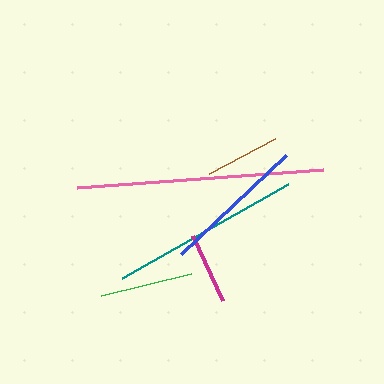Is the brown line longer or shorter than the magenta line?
The brown line is longer than the magenta line.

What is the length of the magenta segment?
The magenta segment is approximately 72 pixels long.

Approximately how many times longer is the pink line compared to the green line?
The pink line is approximately 2.7 times the length of the green line.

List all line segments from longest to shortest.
From longest to shortest: pink, teal, blue, green, brown, magenta.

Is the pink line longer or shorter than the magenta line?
The pink line is longer than the magenta line.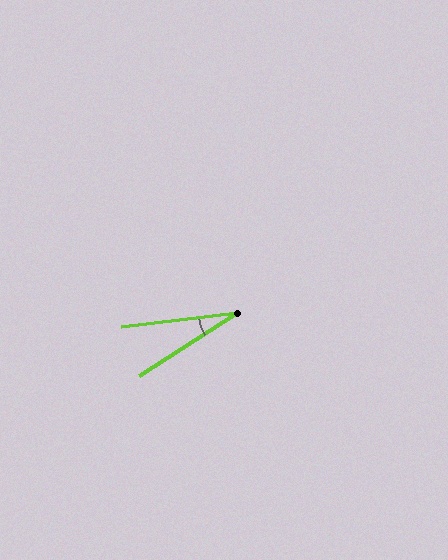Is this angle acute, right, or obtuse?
It is acute.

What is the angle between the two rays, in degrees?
Approximately 26 degrees.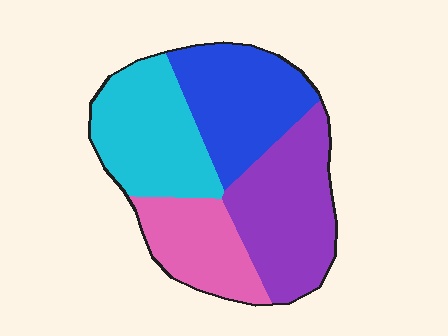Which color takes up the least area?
Pink, at roughly 20%.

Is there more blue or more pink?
Blue.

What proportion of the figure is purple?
Purple takes up between a quarter and a half of the figure.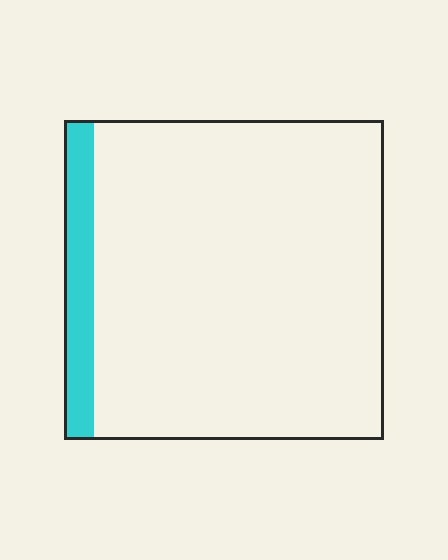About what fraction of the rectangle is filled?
About one tenth (1/10).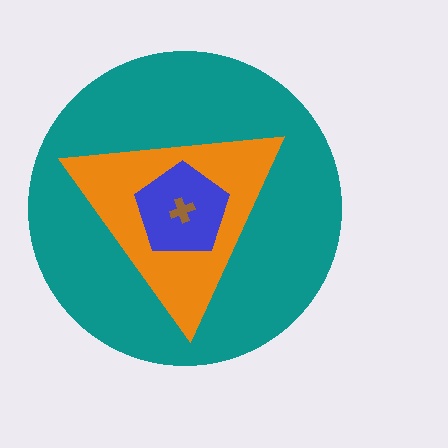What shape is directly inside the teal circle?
The orange triangle.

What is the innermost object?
The brown cross.